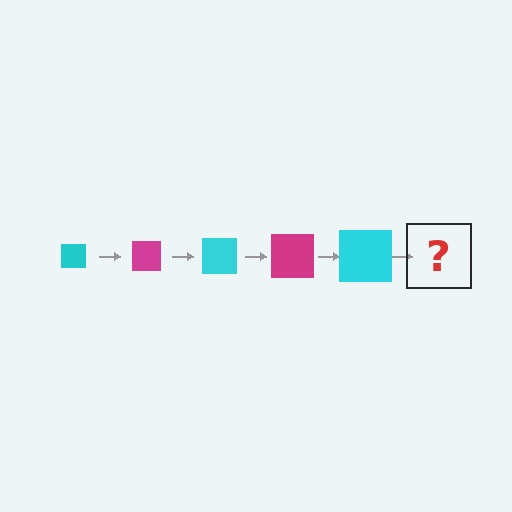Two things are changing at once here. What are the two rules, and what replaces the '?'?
The two rules are that the square grows larger each step and the color cycles through cyan and magenta. The '?' should be a magenta square, larger than the previous one.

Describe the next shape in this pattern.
It should be a magenta square, larger than the previous one.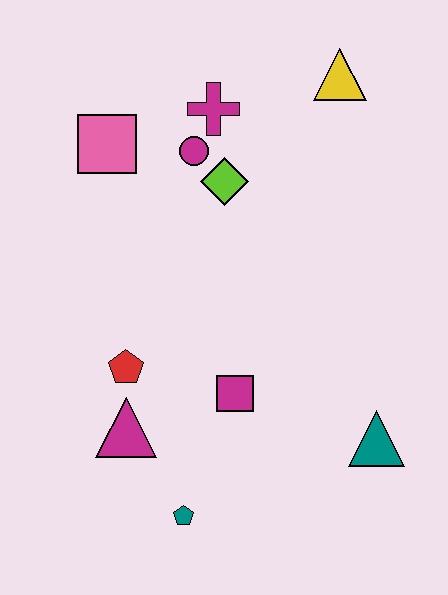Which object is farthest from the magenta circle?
The teal pentagon is farthest from the magenta circle.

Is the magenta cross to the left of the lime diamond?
Yes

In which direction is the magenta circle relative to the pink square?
The magenta circle is to the right of the pink square.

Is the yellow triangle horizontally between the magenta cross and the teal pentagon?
No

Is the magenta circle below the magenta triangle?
No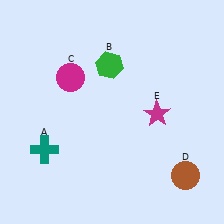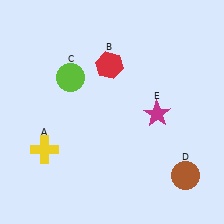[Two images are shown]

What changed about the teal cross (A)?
In Image 1, A is teal. In Image 2, it changed to yellow.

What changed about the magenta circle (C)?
In Image 1, C is magenta. In Image 2, it changed to lime.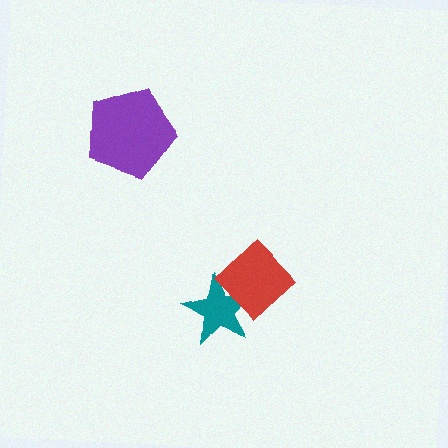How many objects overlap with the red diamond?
1 object overlaps with the red diamond.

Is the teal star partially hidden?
Yes, it is partially covered by another shape.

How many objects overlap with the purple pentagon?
0 objects overlap with the purple pentagon.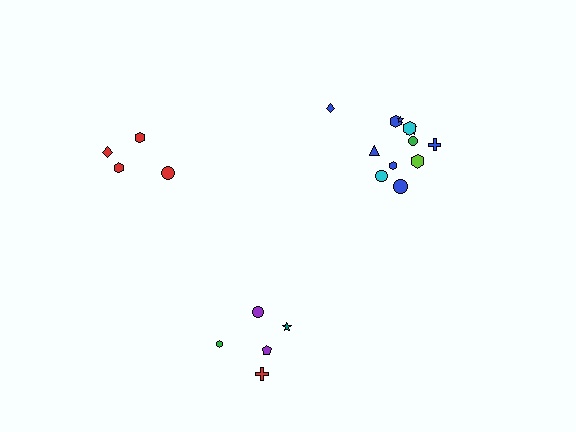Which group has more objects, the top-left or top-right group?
The top-right group.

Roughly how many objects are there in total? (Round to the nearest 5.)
Roughly 20 objects in total.